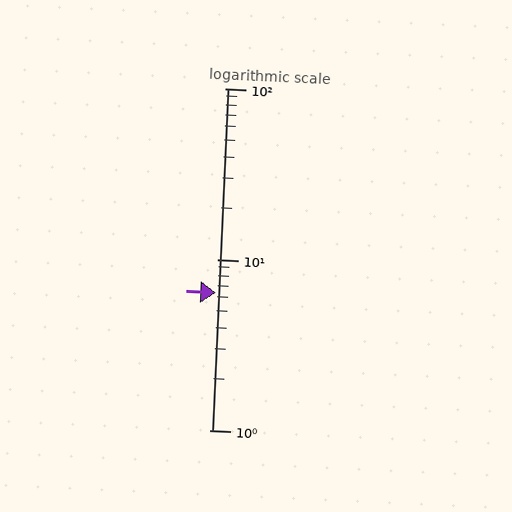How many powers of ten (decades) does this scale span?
The scale spans 2 decades, from 1 to 100.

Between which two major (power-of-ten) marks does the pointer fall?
The pointer is between 1 and 10.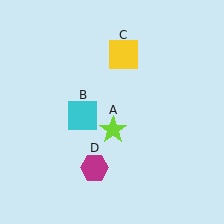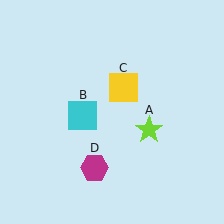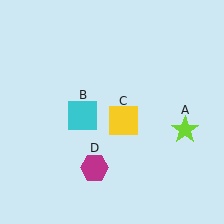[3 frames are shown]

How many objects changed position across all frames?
2 objects changed position: lime star (object A), yellow square (object C).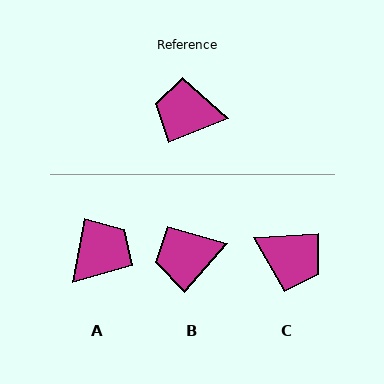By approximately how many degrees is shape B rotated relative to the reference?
Approximately 26 degrees counter-clockwise.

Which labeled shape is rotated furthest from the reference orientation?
C, about 162 degrees away.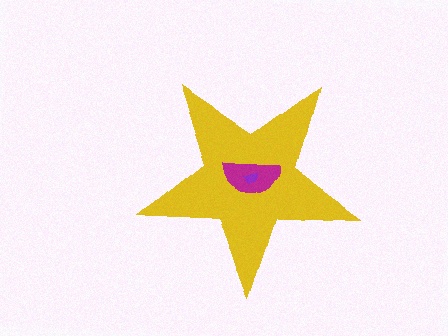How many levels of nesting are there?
3.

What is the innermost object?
The purple trapezoid.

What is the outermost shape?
The yellow star.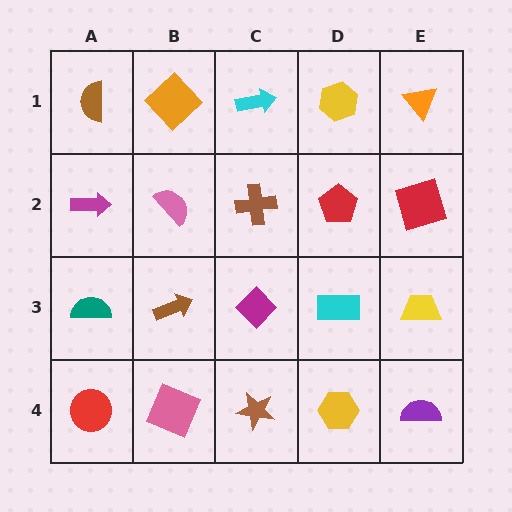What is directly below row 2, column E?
A yellow trapezoid.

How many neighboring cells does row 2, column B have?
4.